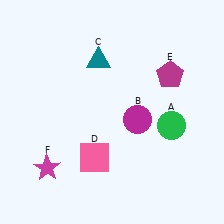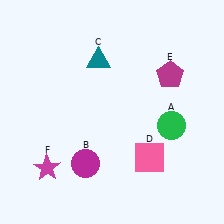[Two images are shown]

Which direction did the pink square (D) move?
The pink square (D) moved right.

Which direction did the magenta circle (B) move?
The magenta circle (B) moved left.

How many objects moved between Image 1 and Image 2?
2 objects moved between the two images.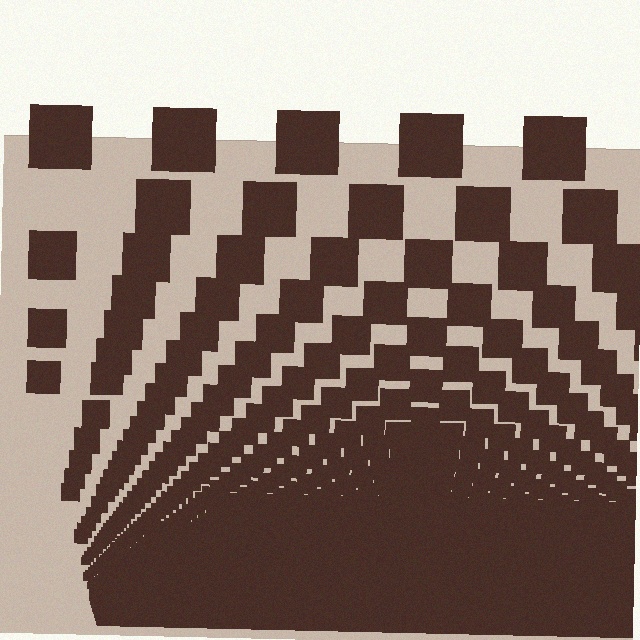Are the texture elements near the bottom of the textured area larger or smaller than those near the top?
Smaller. The gradient is inverted — elements near the bottom are smaller and denser.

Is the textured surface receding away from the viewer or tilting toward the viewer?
The surface appears to tilt toward the viewer. Texture elements get larger and sparser toward the top.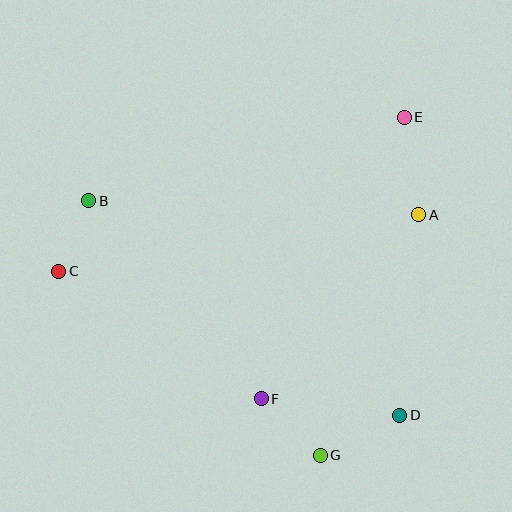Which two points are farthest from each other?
Points C and E are farthest from each other.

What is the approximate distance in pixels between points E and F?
The distance between E and F is approximately 316 pixels.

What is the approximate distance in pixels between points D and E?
The distance between D and E is approximately 298 pixels.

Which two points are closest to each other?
Points B and C are closest to each other.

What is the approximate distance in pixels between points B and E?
The distance between B and E is approximately 326 pixels.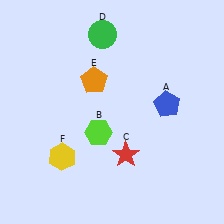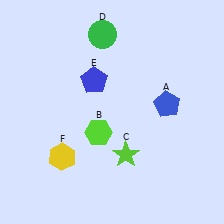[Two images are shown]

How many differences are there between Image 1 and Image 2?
There are 2 differences between the two images.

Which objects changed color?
C changed from red to lime. E changed from orange to blue.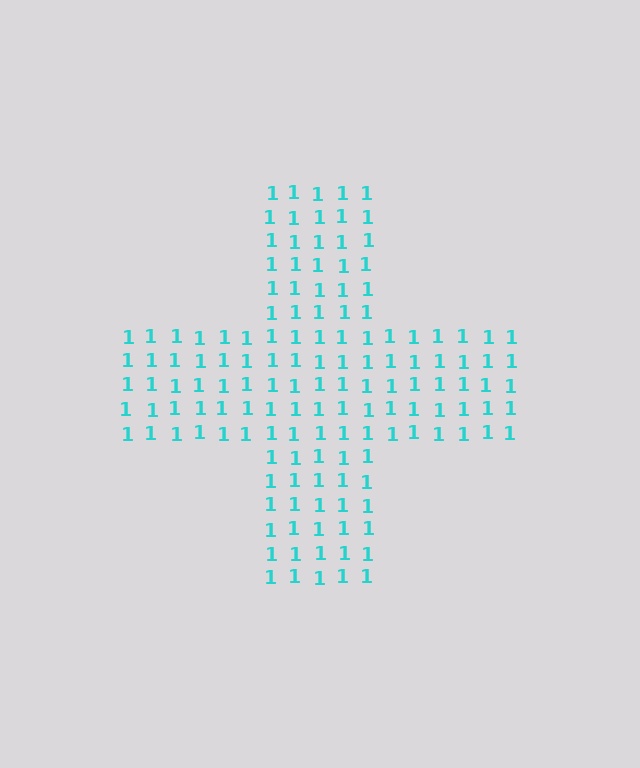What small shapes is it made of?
It is made of small digit 1's.